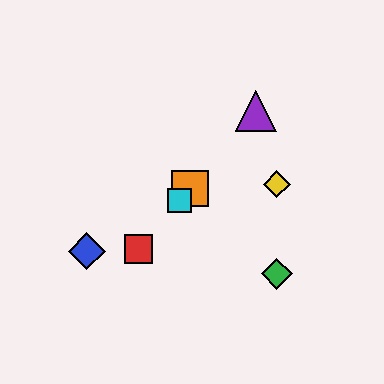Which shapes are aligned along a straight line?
The red square, the purple triangle, the orange square, the cyan square are aligned along a straight line.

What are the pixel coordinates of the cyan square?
The cyan square is at (179, 201).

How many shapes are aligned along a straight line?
4 shapes (the red square, the purple triangle, the orange square, the cyan square) are aligned along a straight line.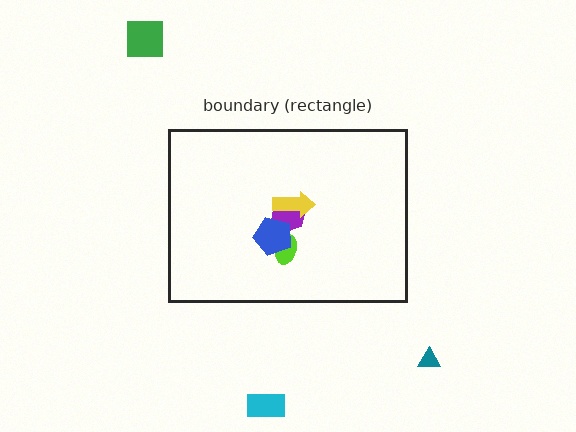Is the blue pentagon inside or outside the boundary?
Inside.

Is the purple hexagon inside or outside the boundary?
Inside.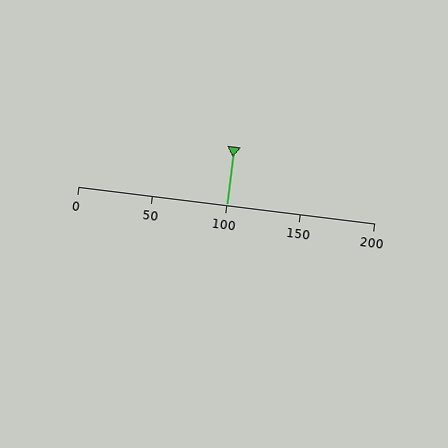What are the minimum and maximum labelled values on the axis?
The axis runs from 0 to 200.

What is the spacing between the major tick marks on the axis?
The major ticks are spaced 50 apart.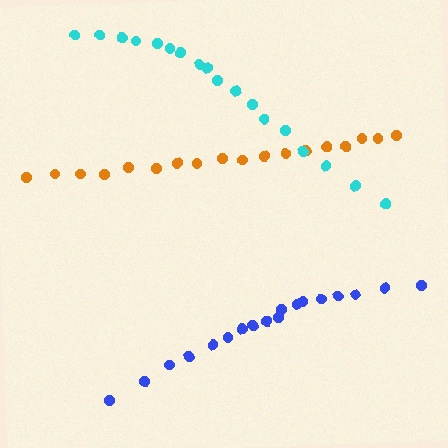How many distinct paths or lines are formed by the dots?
There are 3 distinct paths.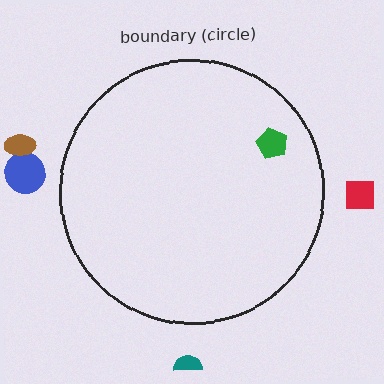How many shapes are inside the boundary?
1 inside, 4 outside.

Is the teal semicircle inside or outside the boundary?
Outside.